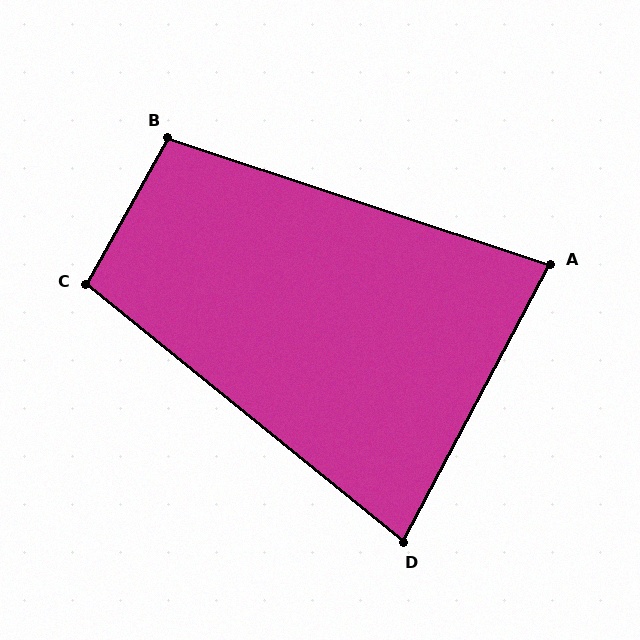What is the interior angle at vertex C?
Approximately 100 degrees (obtuse).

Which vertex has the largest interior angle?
B, at approximately 101 degrees.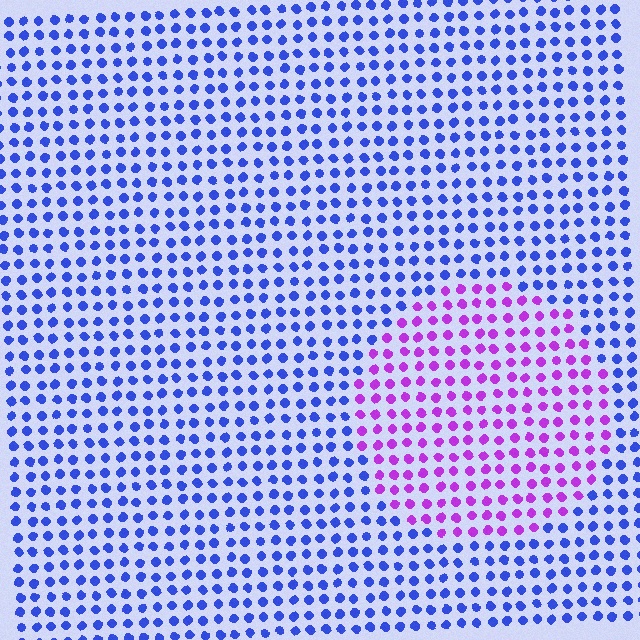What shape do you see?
I see a circle.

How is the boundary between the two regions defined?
The boundary is defined purely by a slight shift in hue (about 58 degrees). Spacing, size, and orientation are identical on both sides.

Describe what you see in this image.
The image is filled with small blue elements in a uniform arrangement. A circle-shaped region is visible where the elements are tinted to a slightly different hue, forming a subtle color boundary.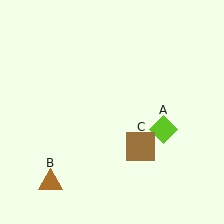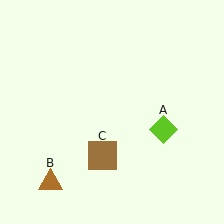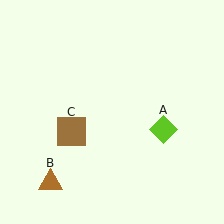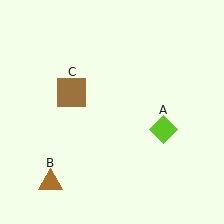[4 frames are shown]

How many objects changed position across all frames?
1 object changed position: brown square (object C).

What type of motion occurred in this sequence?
The brown square (object C) rotated clockwise around the center of the scene.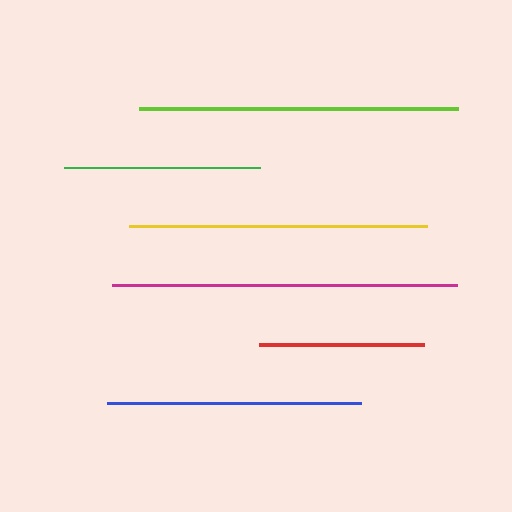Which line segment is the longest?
The magenta line is the longest at approximately 345 pixels.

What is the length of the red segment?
The red segment is approximately 165 pixels long.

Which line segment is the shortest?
The red line is the shortest at approximately 165 pixels.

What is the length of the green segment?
The green segment is approximately 196 pixels long.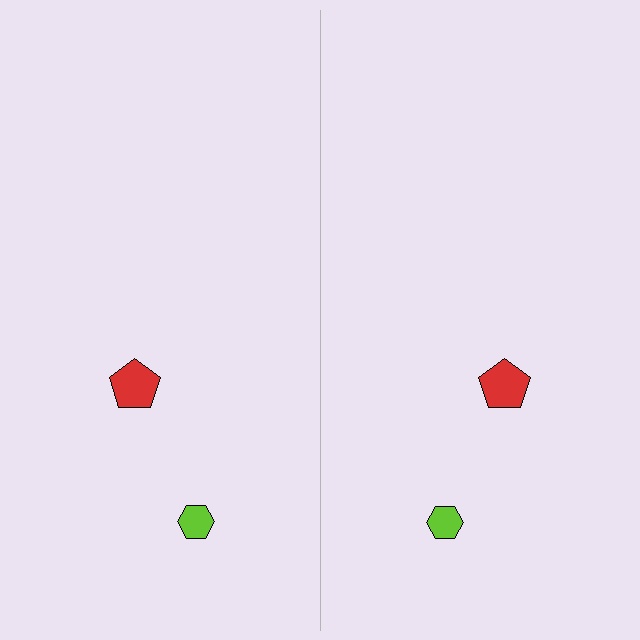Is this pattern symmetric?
Yes, this pattern has bilateral (reflection) symmetry.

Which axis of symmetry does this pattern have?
The pattern has a vertical axis of symmetry running through the center of the image.